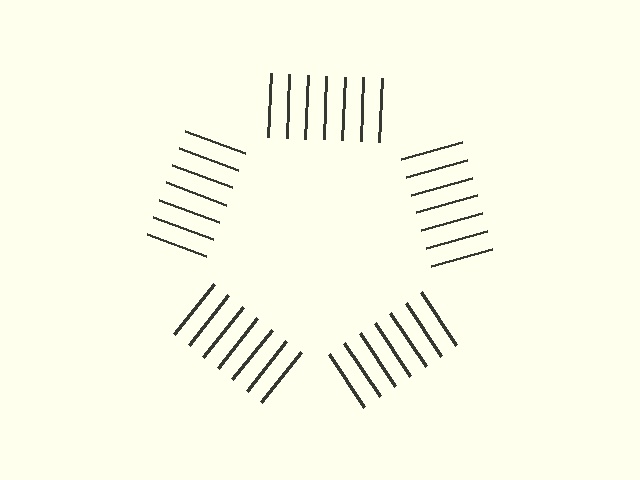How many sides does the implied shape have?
5 sides — the line-ends trace a pentagon.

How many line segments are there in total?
35 — 7 along each of the 5 edges.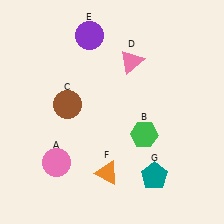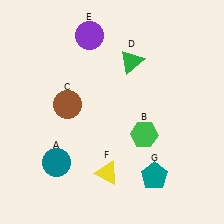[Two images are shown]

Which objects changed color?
A changed from pink to teal. D changed from pink to green. F changed from orange to yellow.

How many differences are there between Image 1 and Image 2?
There are 3 differences between the two images.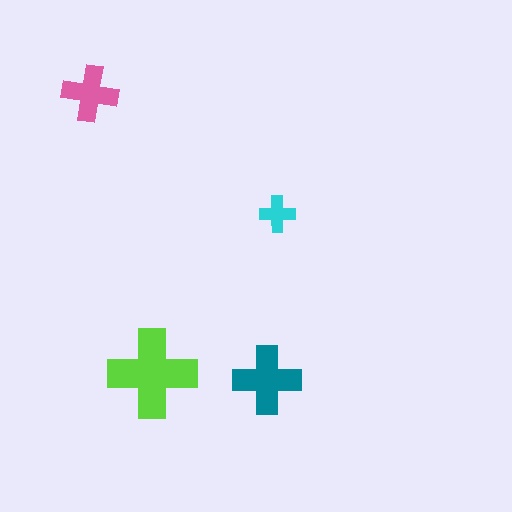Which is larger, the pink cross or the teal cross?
The teal one.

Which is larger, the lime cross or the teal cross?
The lime one.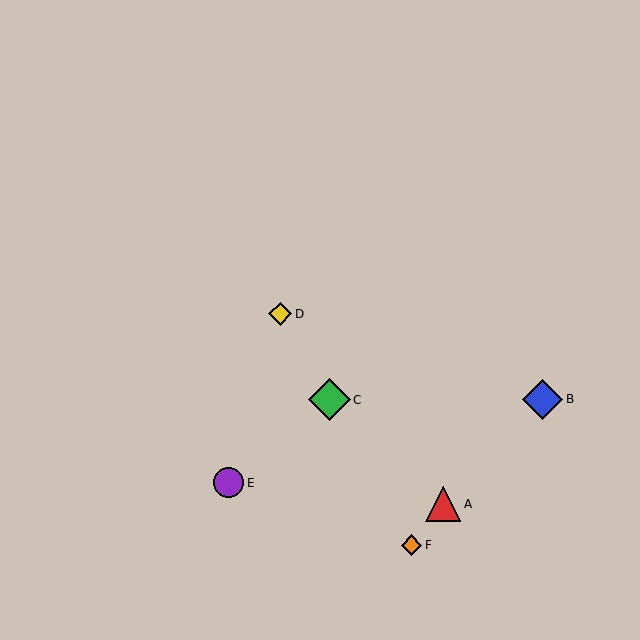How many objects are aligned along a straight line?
3 objects (C, D, F) are aligned along a straight line.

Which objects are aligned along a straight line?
Objects C, D, F are aligned along a straight line.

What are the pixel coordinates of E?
Object E is at (228, 483).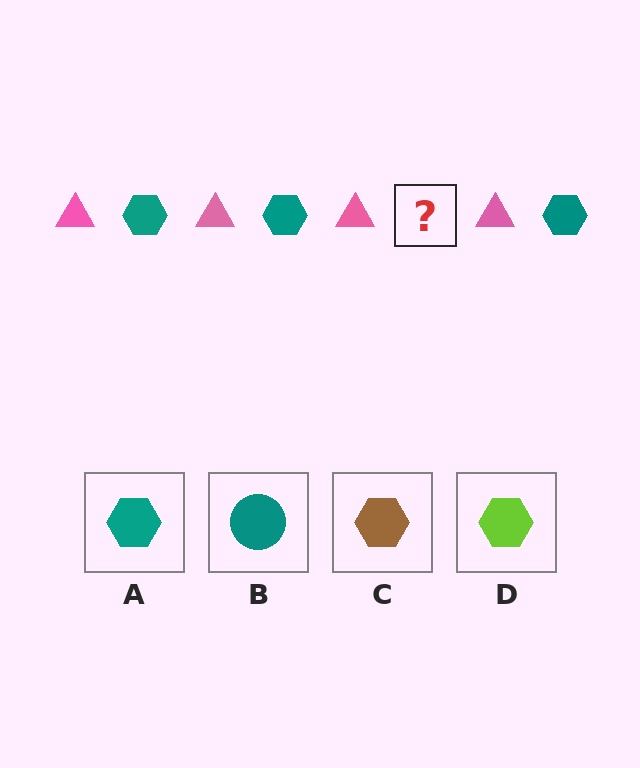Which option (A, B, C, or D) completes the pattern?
A.